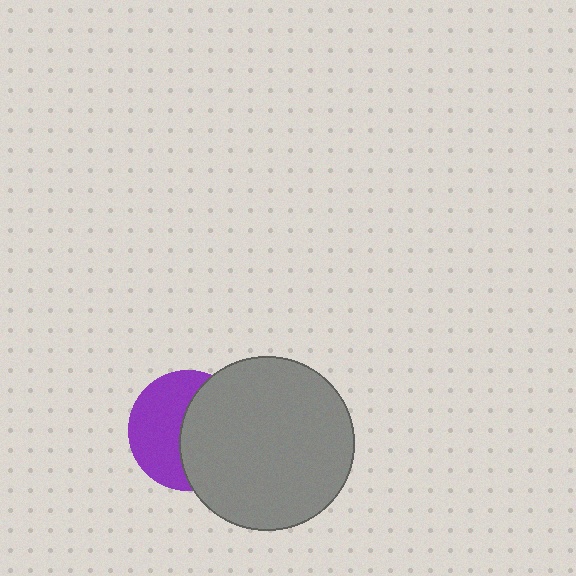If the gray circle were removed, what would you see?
You would see the complete purple circle.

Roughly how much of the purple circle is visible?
About half of it is visible (roughly 50%).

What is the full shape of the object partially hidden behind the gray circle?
The partially hidden object is a purple circle.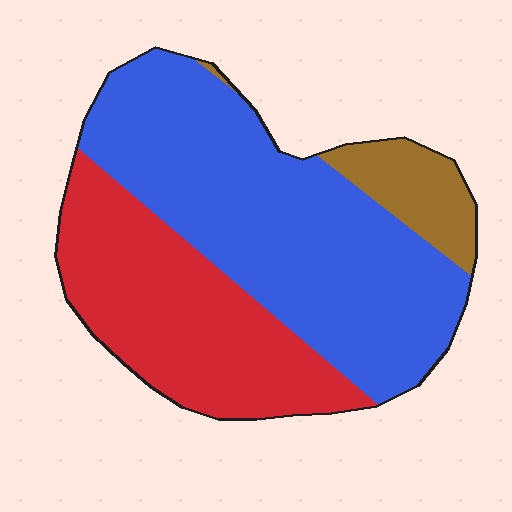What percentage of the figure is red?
Red takes up between a quarter and a half of the figure.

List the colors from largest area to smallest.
From largest to smallest: blue, red, brown.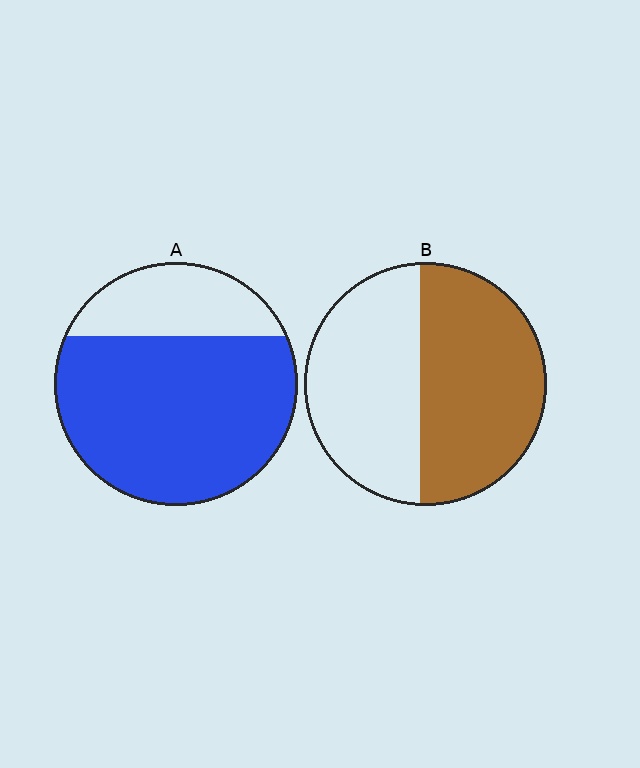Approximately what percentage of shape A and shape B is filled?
A is approximately 75% and B is approximately 55%.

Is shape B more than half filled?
Roughly half.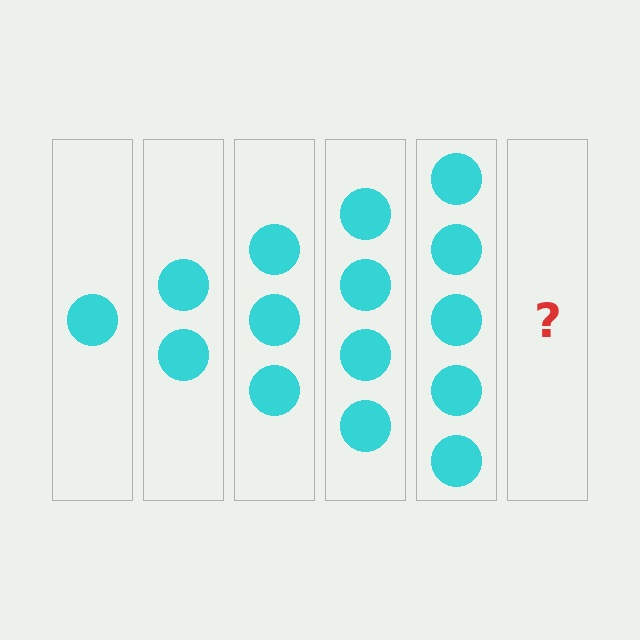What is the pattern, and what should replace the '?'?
The pattern is that each step adds one more circle. The '?' should be 6 circles.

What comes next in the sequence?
The next element should be 6 circles.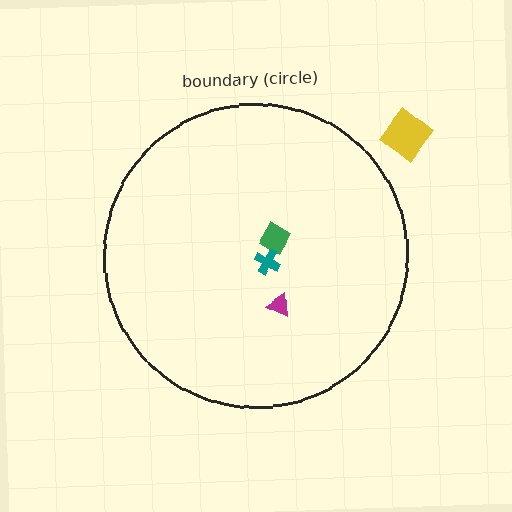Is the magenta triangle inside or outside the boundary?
Inside.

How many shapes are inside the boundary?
3 inside, 1 outside.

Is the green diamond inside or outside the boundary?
Inside.